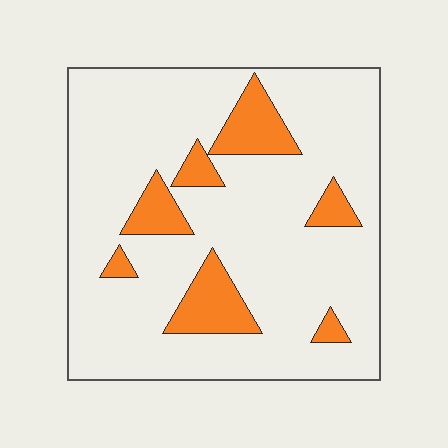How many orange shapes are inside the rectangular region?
7.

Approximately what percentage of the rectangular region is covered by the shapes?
Approximately 15%.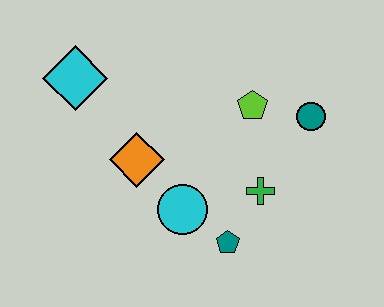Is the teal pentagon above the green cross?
No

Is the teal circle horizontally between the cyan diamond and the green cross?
No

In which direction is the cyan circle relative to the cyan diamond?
The cyan circle is below the cyan diamond.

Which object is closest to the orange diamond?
The cyan circle is closest to the orange diamond.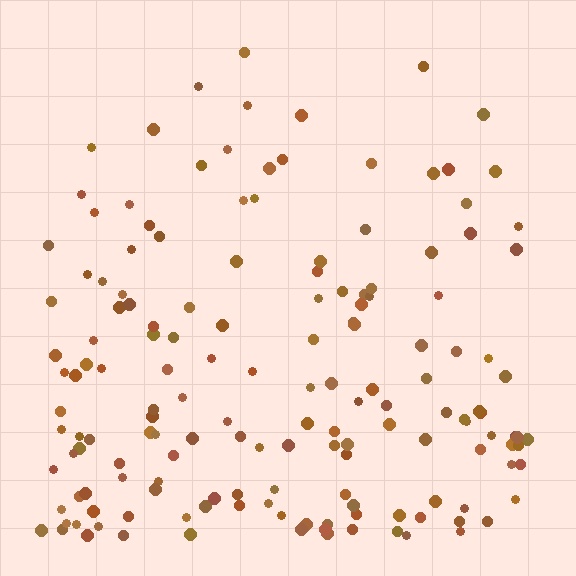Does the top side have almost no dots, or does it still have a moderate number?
Still a moderate number, just noticeably fewer than the bottom.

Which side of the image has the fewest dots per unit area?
The top.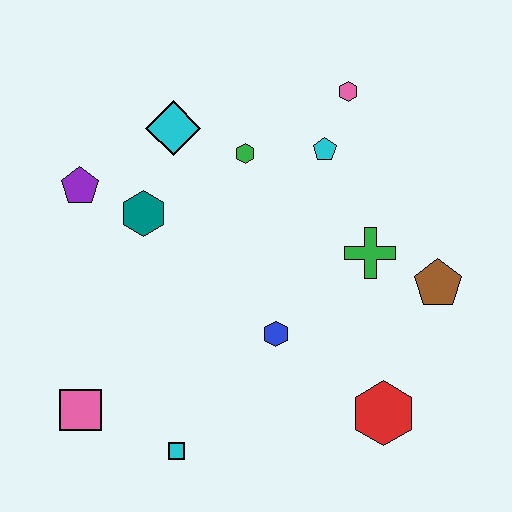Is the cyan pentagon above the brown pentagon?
Yes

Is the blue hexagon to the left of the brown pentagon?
Yes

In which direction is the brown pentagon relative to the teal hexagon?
The brown pentagon is to the right of the teal hexagon.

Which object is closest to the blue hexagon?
The green cross is closest to the blue hexagon.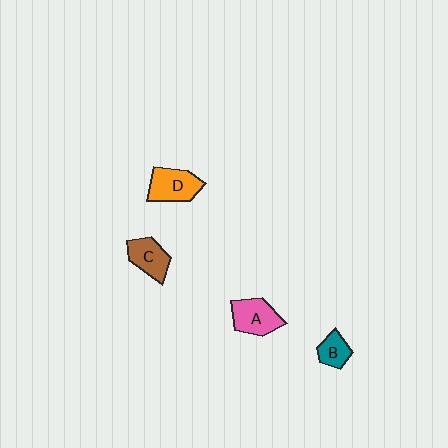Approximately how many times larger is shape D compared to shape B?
Approximately 1.7 times.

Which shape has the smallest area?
Shape B (teal).